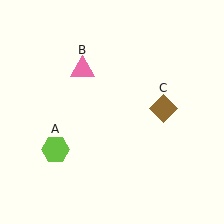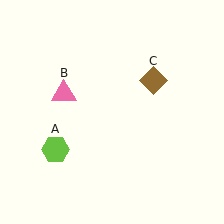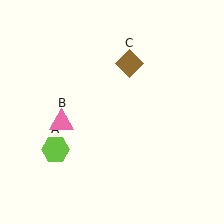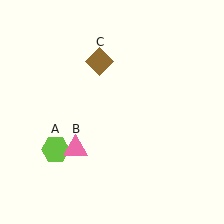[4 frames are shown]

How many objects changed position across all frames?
2 objects changed position: pink triangle (object B), brown diamond (object C).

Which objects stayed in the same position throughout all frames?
Lime hexagon (object A) remained stationary.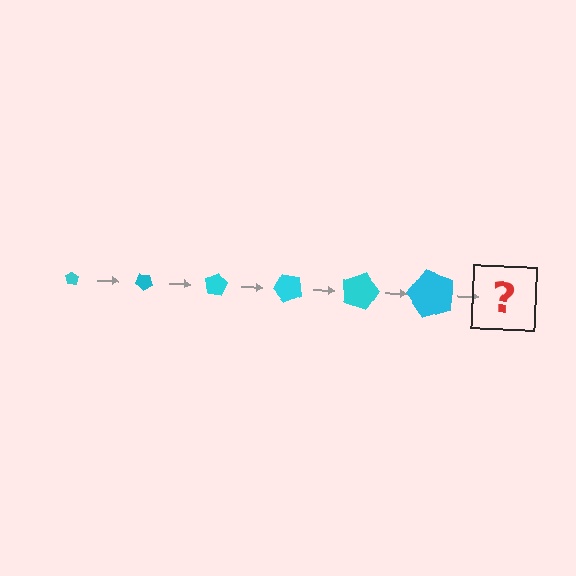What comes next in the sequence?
The next element should be a pentagon, larger than the previous one and rotated 240 degrees from the start.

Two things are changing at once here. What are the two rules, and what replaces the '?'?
The two rules are that the pentagon grows larger each step and it rotates 40 degrees each step. The '?' should be a pentagon, larger than the previous one and rotated 240 degrees from the start.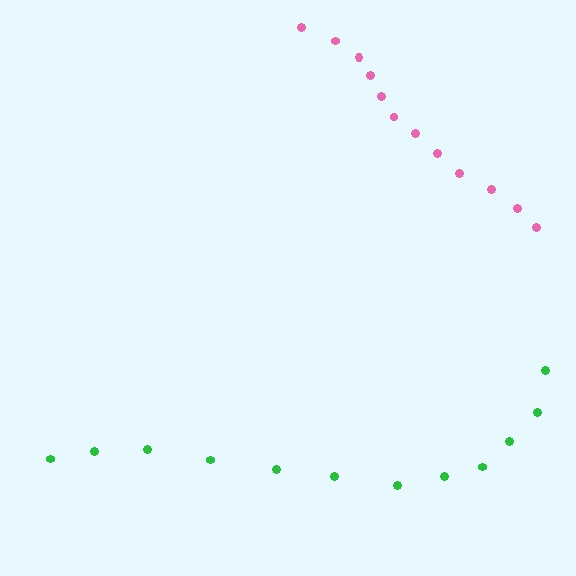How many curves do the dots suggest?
There are 2 distinct paths.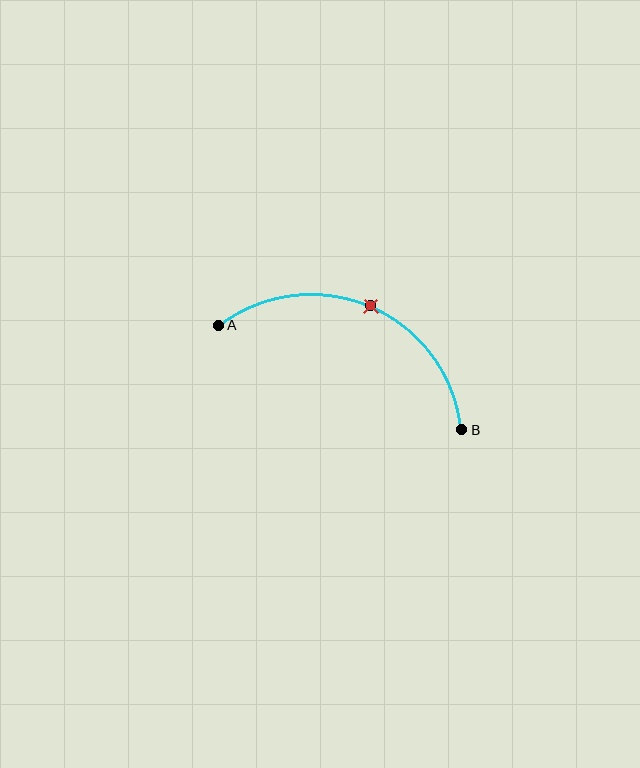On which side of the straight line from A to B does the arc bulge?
The arc bulges above the straight line connecting A and B.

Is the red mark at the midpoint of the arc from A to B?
Yes. The red mark lies on the arc at equal arc-length from both A and B — it is the arc midpoint.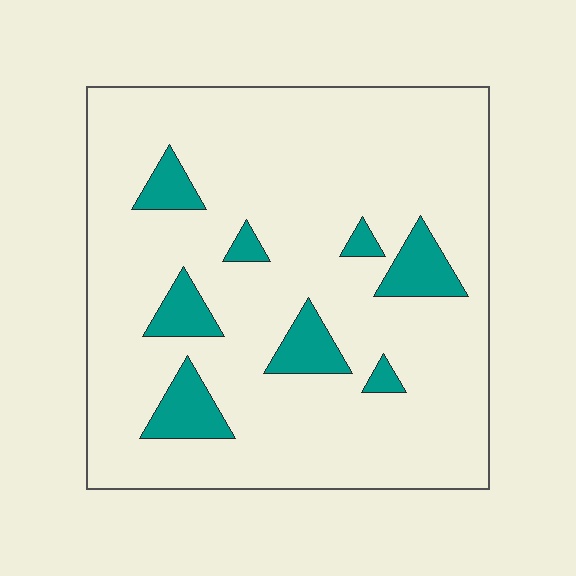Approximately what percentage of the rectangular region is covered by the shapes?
Approximately 10%.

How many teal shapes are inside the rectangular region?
8.